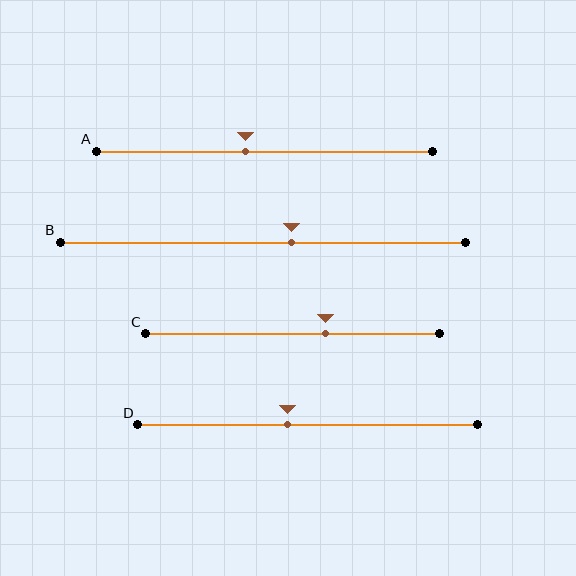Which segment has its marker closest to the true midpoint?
Segment A has its marker closest to the true midpoint.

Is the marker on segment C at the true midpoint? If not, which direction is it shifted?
No, the marker on segment C is shifted to the right by about 11% of the segment length.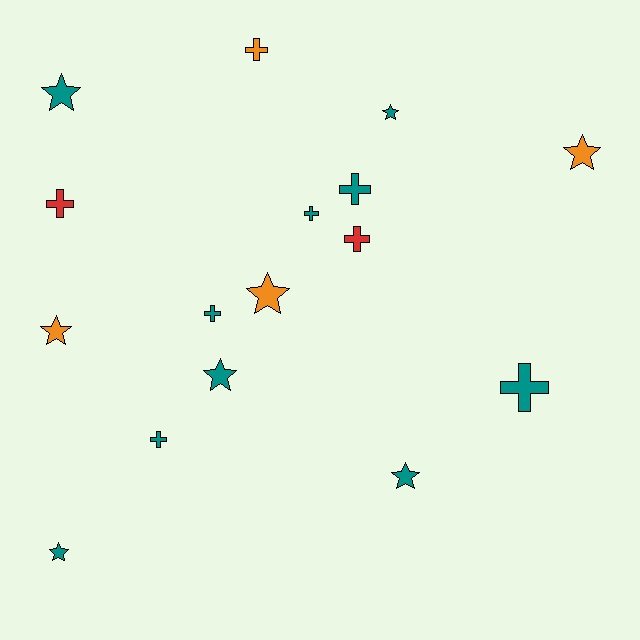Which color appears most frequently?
Teal, with 10 objects.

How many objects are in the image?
There are 16 objects.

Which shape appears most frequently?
Cross, with 8 objects.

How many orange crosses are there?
There is 1 orange cross.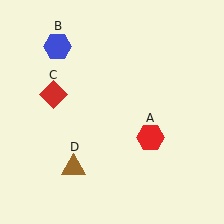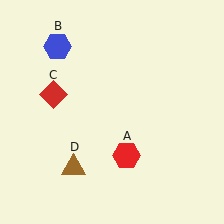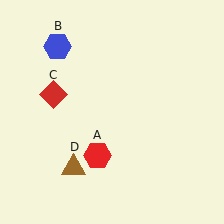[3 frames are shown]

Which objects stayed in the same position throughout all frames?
Blue hexagon (object B) and red diamond (object C) and brown triangle (object D) remained stationary.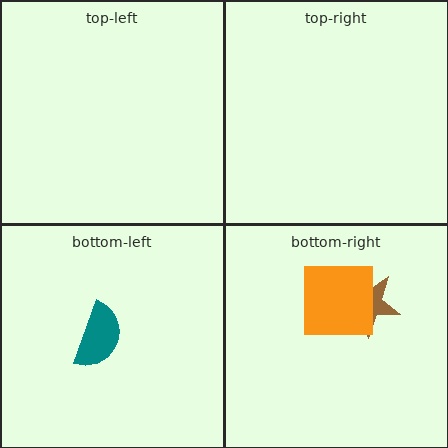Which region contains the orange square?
The bottom-right region.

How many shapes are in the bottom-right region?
2.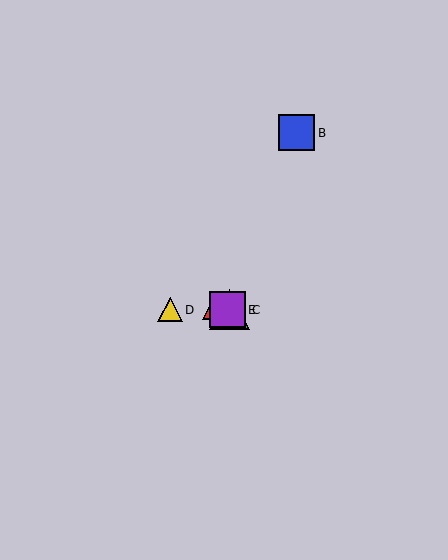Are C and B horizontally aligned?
No, C is at y≈310 and B is at y≈133.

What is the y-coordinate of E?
Object E is at y≈310.